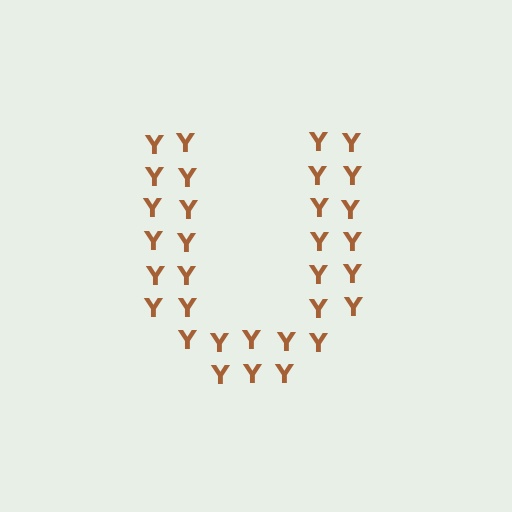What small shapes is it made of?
It is made of small letter Y's.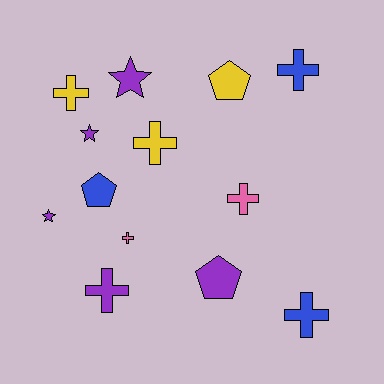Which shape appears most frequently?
Cross, with 7 objects.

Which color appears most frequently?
Purple, with 5 objects.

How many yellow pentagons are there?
There is 1 yellow pentagon.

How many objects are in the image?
There are 13 objects.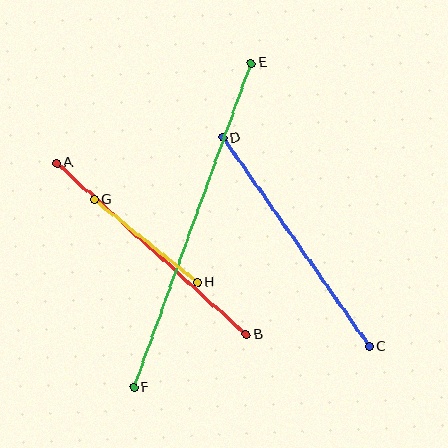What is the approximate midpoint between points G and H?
The midpoint is at approximately (146, 241) pixels.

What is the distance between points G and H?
The distance is approximately 133 pixels.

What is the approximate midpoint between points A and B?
The midpoint is at approximately (151, 249) pixels.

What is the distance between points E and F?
The distance is approximately 345 pixels.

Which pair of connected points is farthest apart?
Points E and F are farthest apart.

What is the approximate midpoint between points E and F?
The midpoint is at approximately (193, 225) pixels.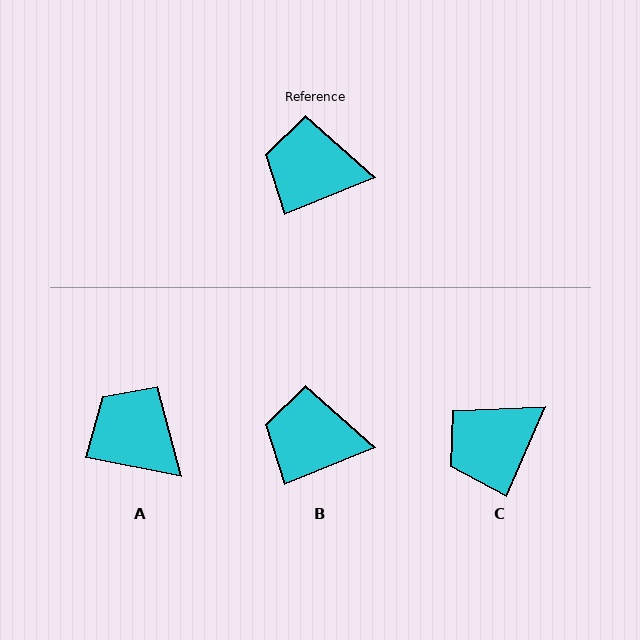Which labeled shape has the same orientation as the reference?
B.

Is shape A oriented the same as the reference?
No, it is off by about 33 degrees.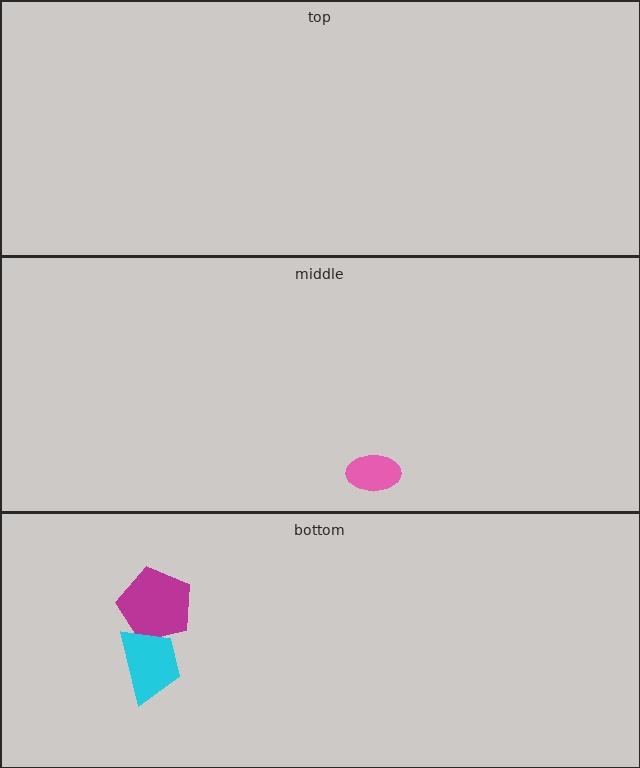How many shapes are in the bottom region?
2.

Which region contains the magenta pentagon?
The bottom region.